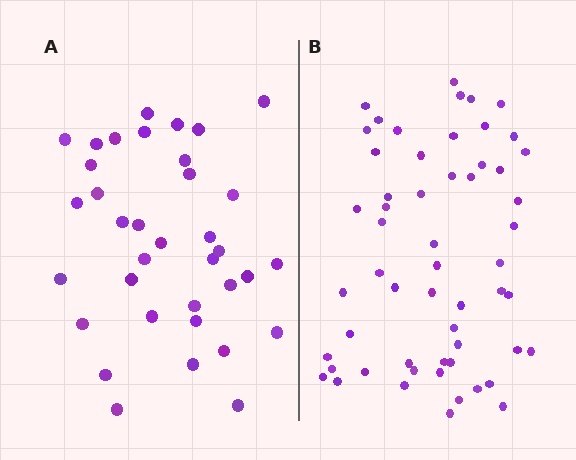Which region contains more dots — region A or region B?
Region B (the right region) has more dots.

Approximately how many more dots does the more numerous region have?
Region B has approximately 20 more dots than region A.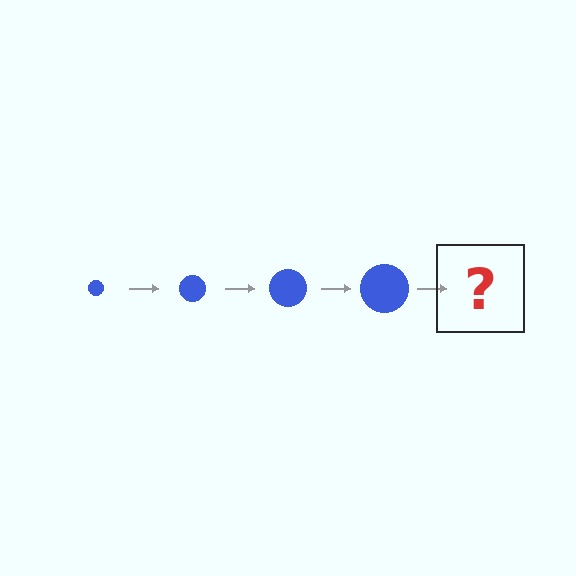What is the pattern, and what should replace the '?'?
The pattern is that the circle gets progressively larger each step. The '?' should be a blue circle, larger than the previous one.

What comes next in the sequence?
The next element should be a blue circle, larger than the previous one.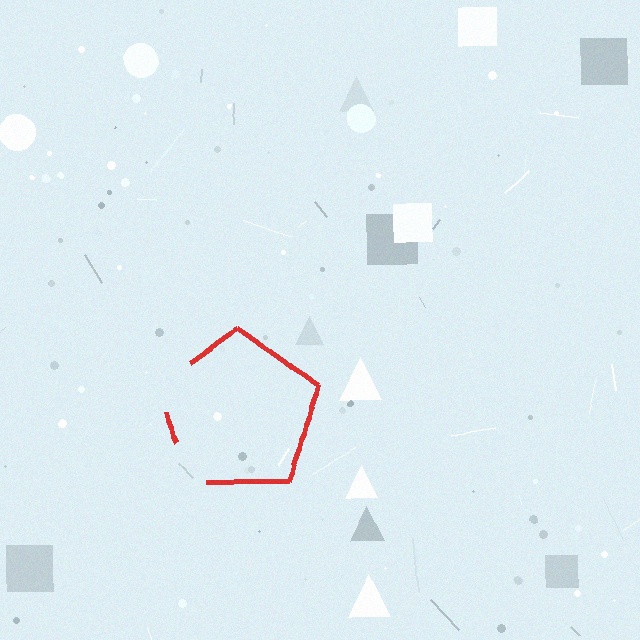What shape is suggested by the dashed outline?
The dashed outline suggests a pentagon.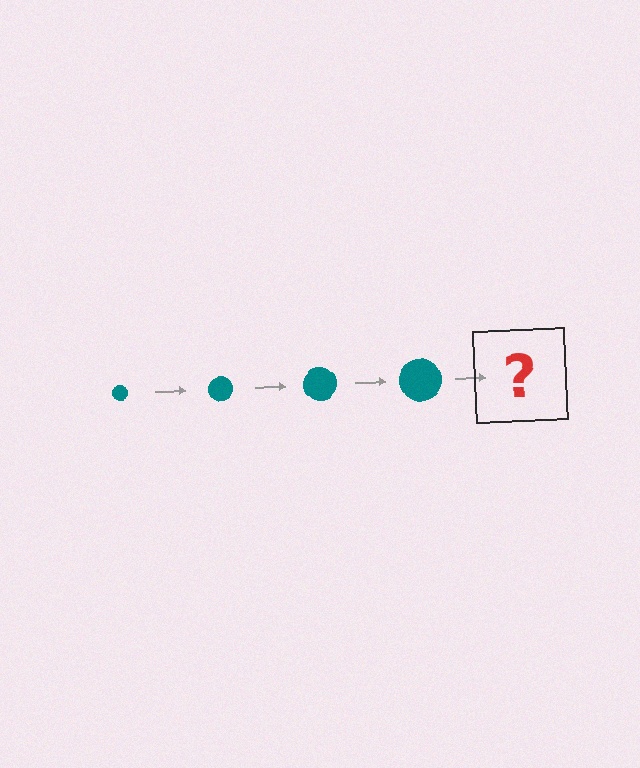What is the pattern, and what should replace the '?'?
The pattern is that the circle gets progressively larger each step. The '?' should be a teal circle, larger than the previous one.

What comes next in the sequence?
The next element should be a teal circle, larger than the previous one.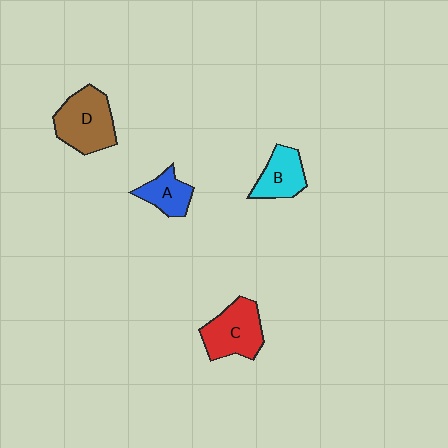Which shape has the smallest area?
Shape A (blue).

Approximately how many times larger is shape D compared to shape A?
Approximately 1.8 times.